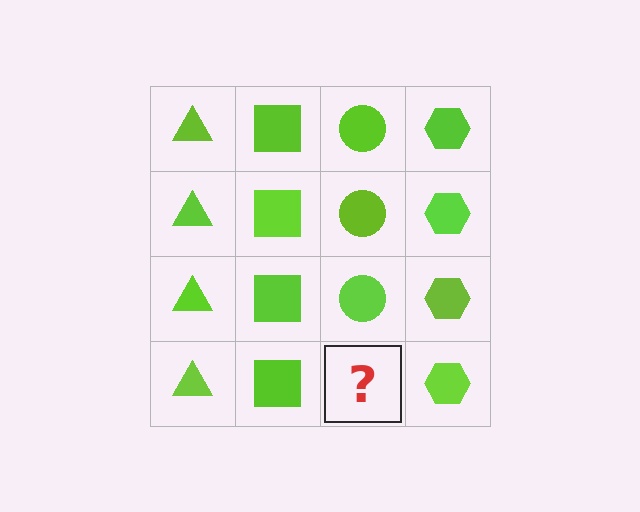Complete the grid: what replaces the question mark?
The question mark should be replaced with a lime circle.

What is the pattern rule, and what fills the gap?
The rule is that each column has a consistent shape. The gap should be filled with a lime circle.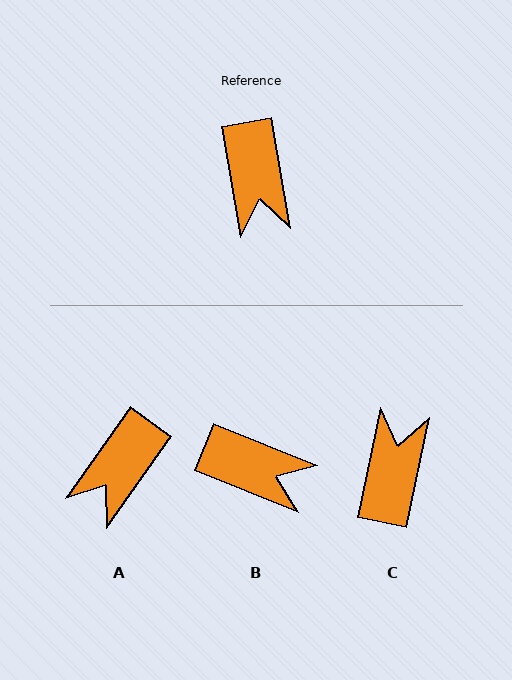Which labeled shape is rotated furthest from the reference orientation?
C, about 158 degrees away.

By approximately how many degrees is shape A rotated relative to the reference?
Approximately 45 degrees clockwise.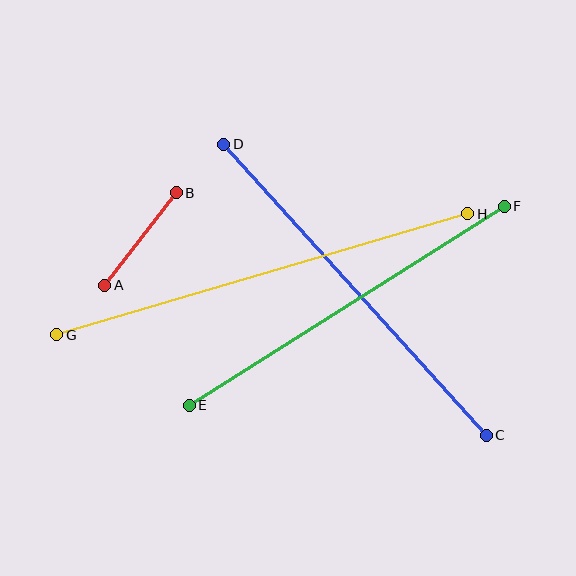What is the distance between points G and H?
The distance is approximately 428 pixels.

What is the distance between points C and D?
The distance is approximately 392 pixels.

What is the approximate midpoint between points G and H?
The midpoint is at approximately (262, 274) pixels.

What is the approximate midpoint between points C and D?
The midpoint is at approximately (355, 290) pixels.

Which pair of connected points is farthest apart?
Points G and H are farthest apart.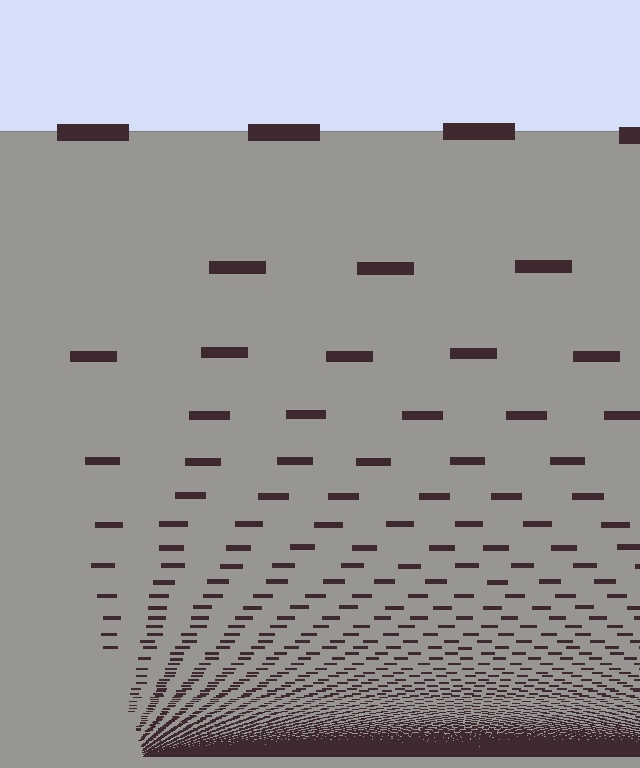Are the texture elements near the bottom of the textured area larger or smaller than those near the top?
Smaller. The gradient is inverted — elements near the bottom are smaller and denser.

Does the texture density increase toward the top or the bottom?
Density increases toward the bottom.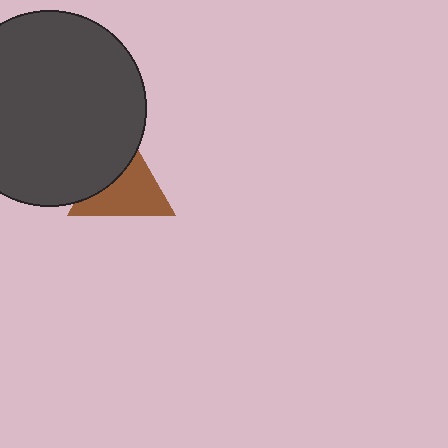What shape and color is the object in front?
The object in front is a dark gray circle.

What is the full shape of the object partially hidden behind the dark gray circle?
The partially hidden object is a brown triangle.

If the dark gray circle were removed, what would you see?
You would see the complete brown triangle.